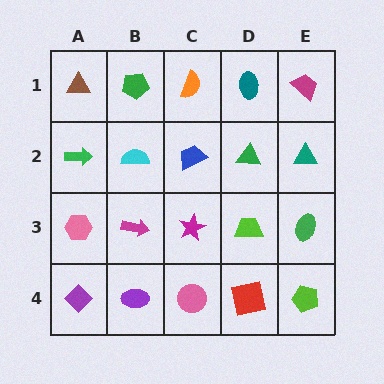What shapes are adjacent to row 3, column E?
A teal triangle (row 2, column E), a lime pentagon (row 4, column E), a lime trapezoid (row 3, column D).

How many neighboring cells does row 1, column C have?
3.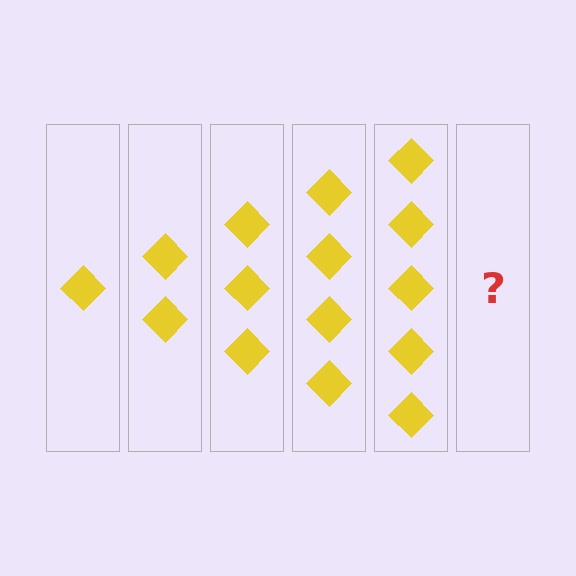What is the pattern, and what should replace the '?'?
The pattern is that each step adds one more diamond. The '?' should be 6 diamonds.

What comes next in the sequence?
The next element should be 6 diamonds.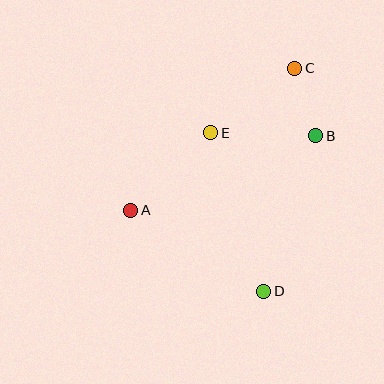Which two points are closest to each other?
Points B and C are closest to each other.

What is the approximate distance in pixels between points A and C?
The distance between A and C is approximately 217 pixels.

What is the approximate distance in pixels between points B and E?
The distance between B and E is approximately 105 pixels.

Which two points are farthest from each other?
Points C and D are farthest from each other.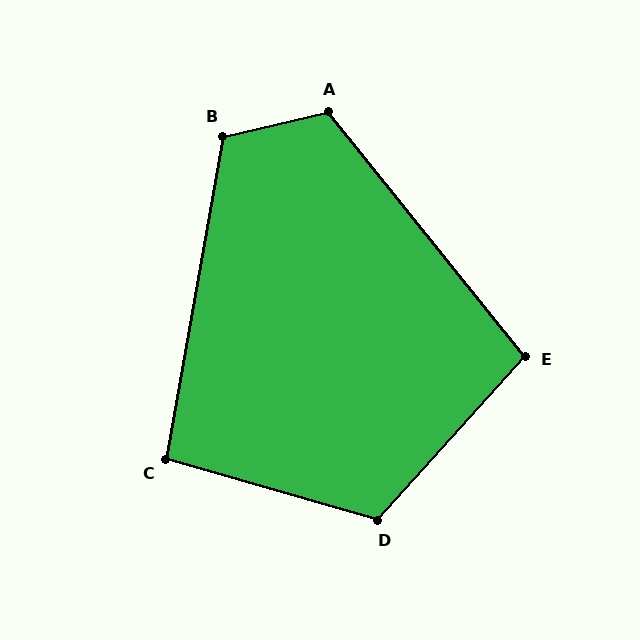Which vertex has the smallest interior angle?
C, at approximately 96 degrees.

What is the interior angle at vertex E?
Approximately 99 degrees (obtuse).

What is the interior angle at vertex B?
Approximately 113 degrees (obtuse).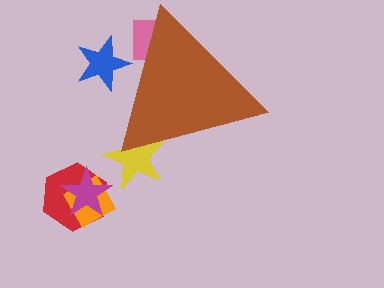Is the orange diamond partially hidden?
No, the orange diamond is fully visible.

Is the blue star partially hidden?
Yes, the blue star is partially hidden behind the brown triangle.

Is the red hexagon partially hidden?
No, the red hexagon is fully visible.